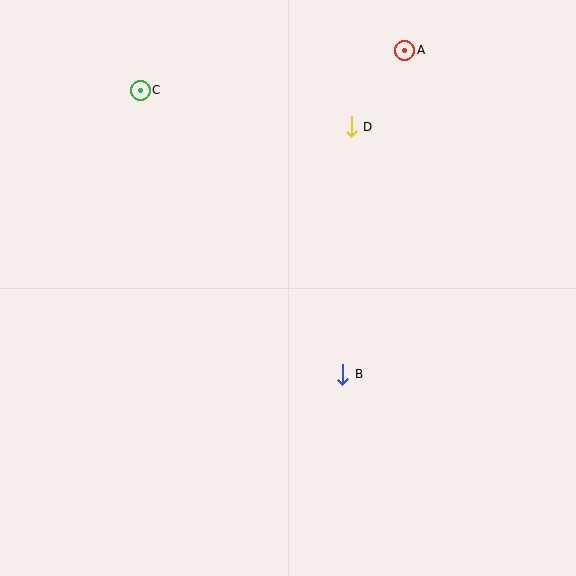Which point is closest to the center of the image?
Point B at (343, 374) is closest to the center.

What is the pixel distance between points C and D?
The distance between C and D is 214 pixels.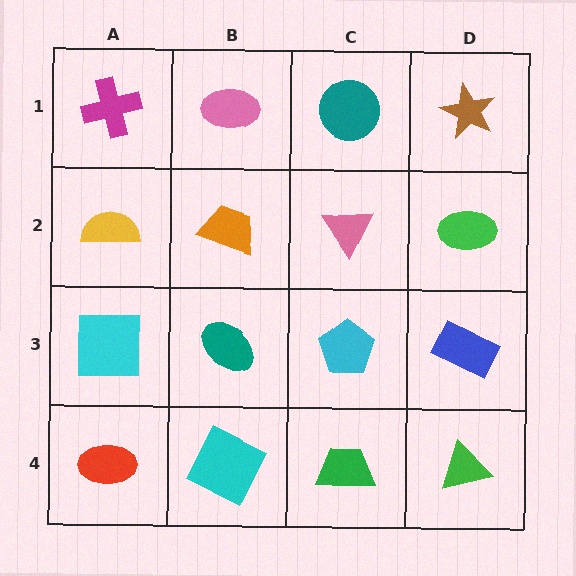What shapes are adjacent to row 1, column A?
A yellow semicircle (row 2, column A), a pink ellipse (row 1, column B).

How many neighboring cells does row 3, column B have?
4.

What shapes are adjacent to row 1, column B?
An orange trapezoid (row 2, column B), a magenta cross (row 1, column A), a teal circle (row 1, column C).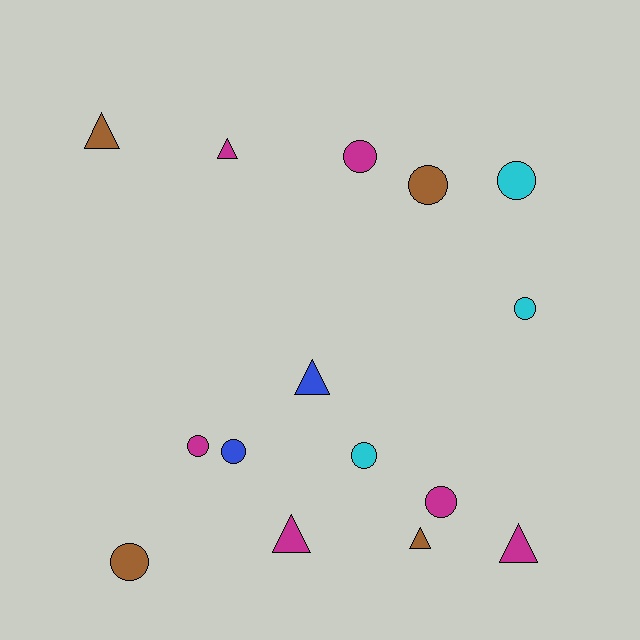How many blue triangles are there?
There is 1 blue triangle.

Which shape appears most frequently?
Circle, with 9 objects.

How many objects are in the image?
There are 15 objects.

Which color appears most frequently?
Magenta, with 6 objects.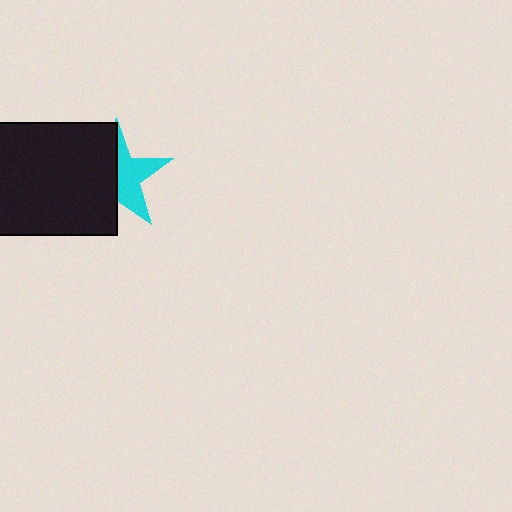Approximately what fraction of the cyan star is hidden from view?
Roughly 51% of the cyan star is hidden behind the black rectangle.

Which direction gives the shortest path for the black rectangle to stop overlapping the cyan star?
Moving left gives the shortest separation.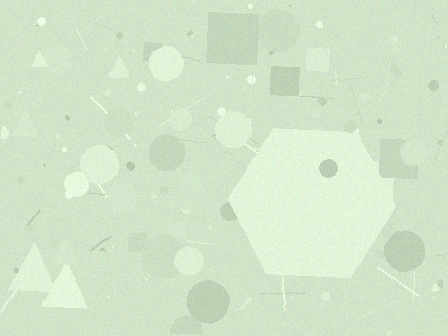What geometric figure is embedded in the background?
A hexagon is embedded in the background.